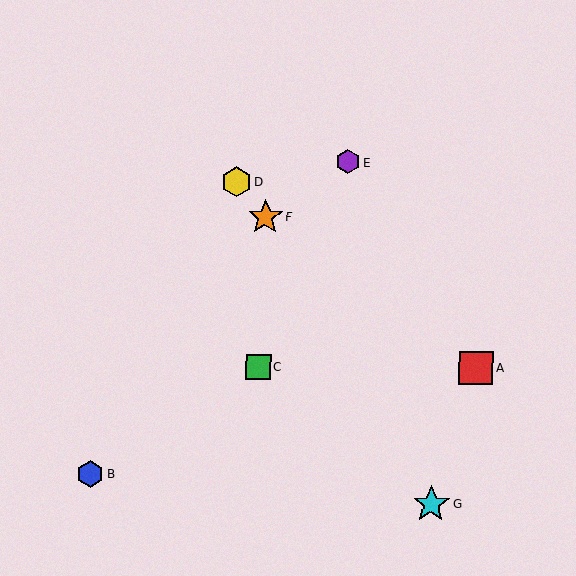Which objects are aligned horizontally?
Objects A, C are aligned horizontally.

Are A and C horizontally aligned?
Yes, both are at y≈368.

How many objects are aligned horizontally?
2 objects (A, C) are aligned horizontally.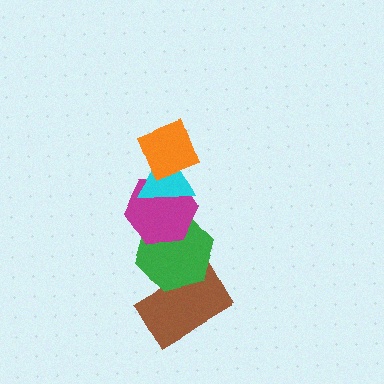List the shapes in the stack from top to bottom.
From top to bottom: the orange diamond, the cyan triangle, the magenta hexagon, the green hexagon, the brown rectangle.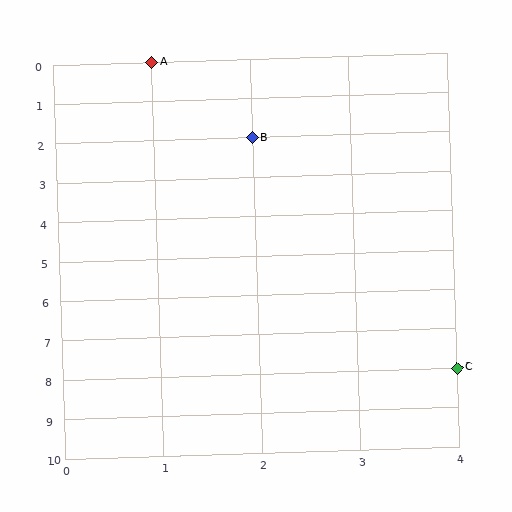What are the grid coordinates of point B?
Point B is at grid coordinates (2, 2).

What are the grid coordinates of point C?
Point C is at grid coordinates (4, 8).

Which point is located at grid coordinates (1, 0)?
Point A is at (1, 0).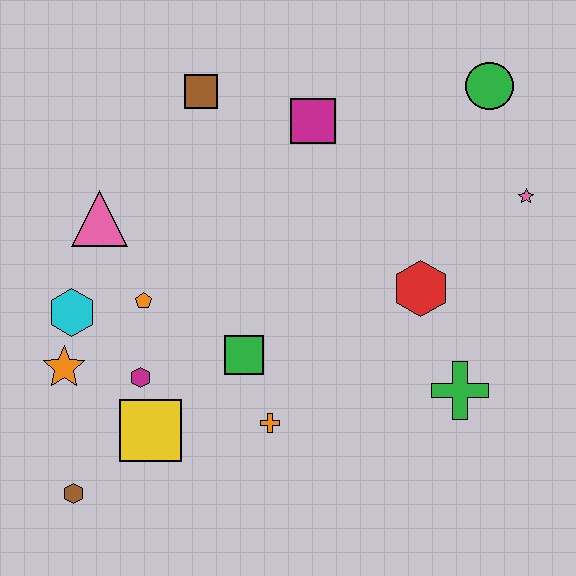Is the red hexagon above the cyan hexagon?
Yes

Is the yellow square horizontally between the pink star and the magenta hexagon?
Yes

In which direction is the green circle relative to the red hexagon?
The green circle is above the red hexagon.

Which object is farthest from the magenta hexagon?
The green circle is farthest from the magenta hexagon.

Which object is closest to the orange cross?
The green square is closest to the orange cross.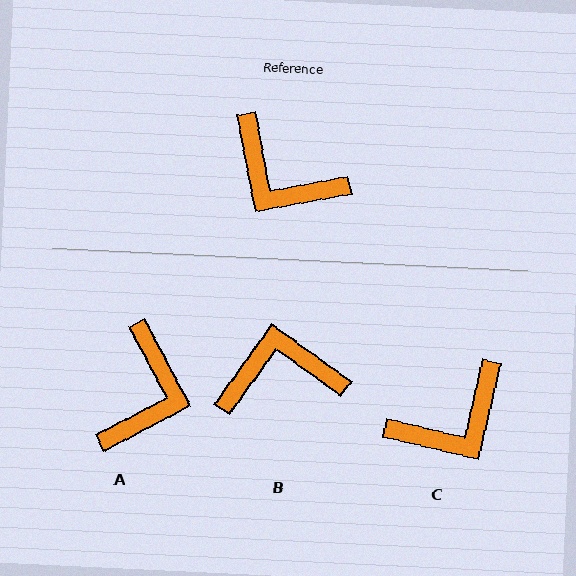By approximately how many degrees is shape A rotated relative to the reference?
Approximately 107 degrees counter-clockwise.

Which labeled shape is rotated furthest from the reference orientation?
B, about 136 degrees away.